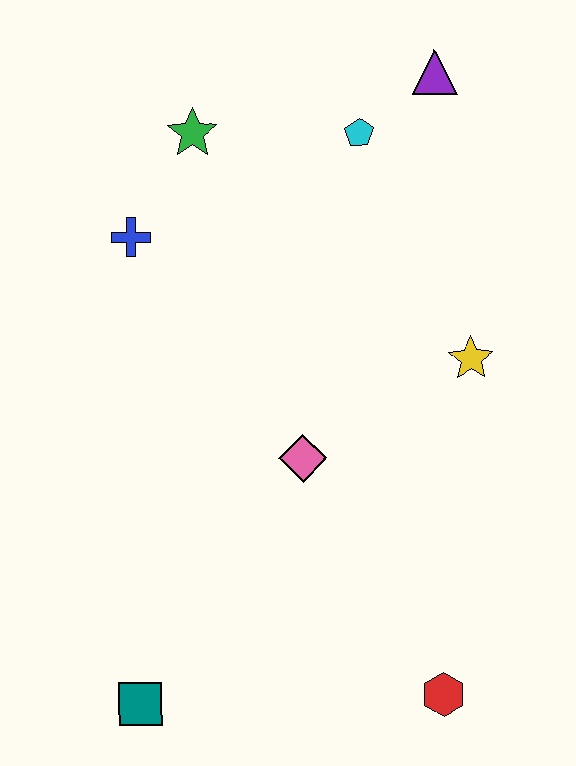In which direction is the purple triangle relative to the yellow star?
The purple triangle is above the yellow star.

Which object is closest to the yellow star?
The pink diamond is closest to the yellow star.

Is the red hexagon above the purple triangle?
No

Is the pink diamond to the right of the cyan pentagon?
No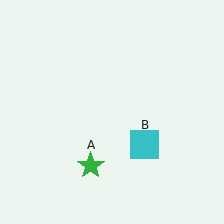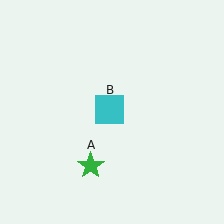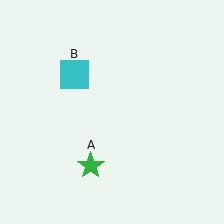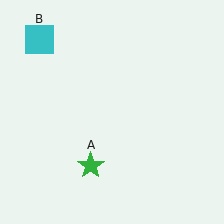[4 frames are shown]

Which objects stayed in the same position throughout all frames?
Green star (object A) remained stationary.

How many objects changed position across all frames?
1 object changed position: cyan square (object B).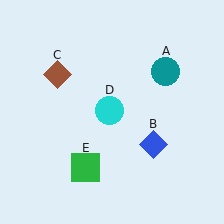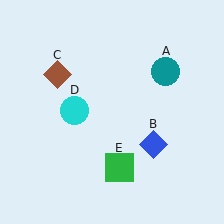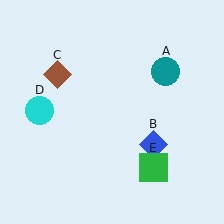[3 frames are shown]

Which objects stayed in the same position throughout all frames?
Teal circle (object A) and blue diamond (object B) and brown diamond (object C) remained stationary.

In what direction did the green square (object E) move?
The green square (object E) moved right.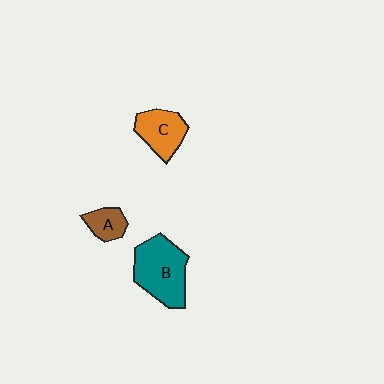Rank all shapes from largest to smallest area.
From largest to smallest: B (teal), C (orange), A (brown).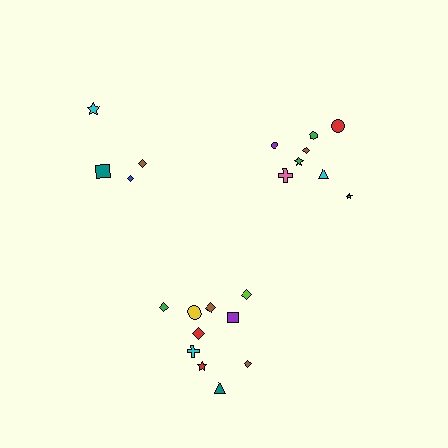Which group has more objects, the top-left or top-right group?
The top-right group.